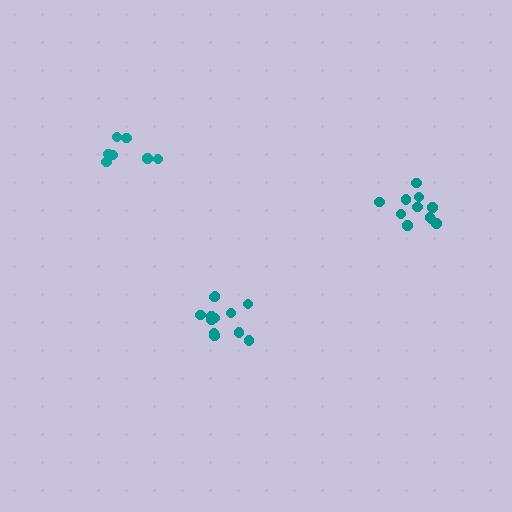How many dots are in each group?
Group 1: 7 dots, Group 2: 12 dots, Group 3: 11 dots (30 total).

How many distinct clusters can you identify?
There are 3 distinct clusters.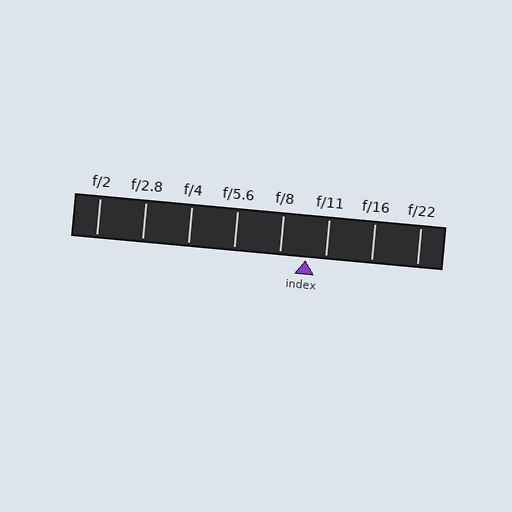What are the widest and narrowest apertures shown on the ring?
The widest aperture shown is f/2 and the narrowest is f/22.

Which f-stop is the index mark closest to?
The index mark is closest to f/11.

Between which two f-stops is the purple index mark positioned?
The index mark is between f/8 and f/11.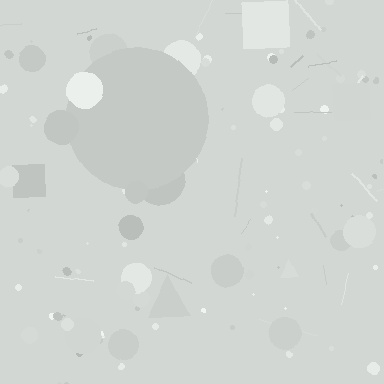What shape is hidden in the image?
A circle is hidden in the image.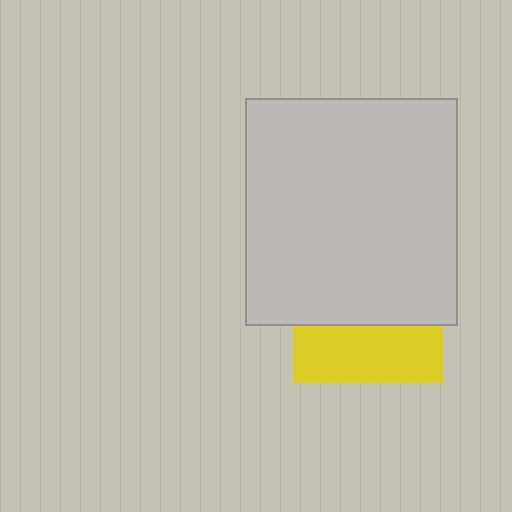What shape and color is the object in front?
The object in front is a light gray rectangle.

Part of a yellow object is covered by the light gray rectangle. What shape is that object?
It is a square.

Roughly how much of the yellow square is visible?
A small part of it is visible (roughly 39%).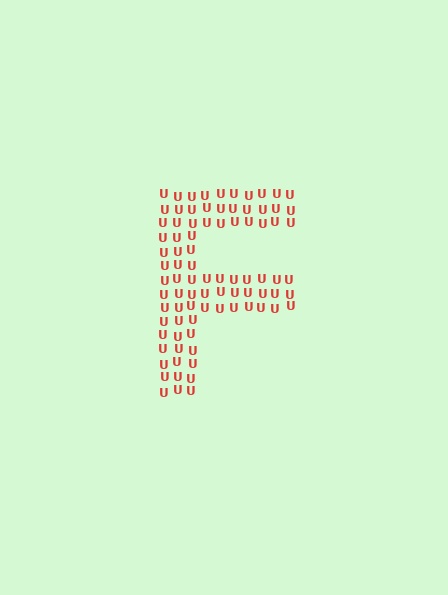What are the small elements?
The small elements are letter U's.